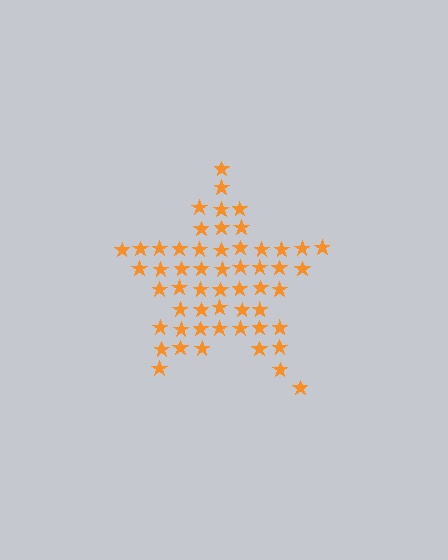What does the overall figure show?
The overall figure shows a star.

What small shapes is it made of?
It is made of small stars.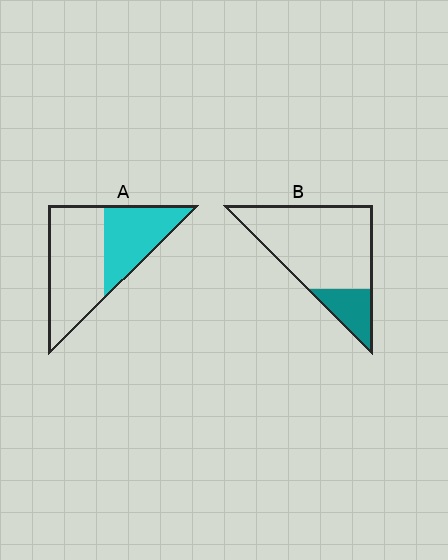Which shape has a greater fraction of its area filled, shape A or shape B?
Shape A.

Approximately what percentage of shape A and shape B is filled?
A is approximately 40% and B is approximately 20%.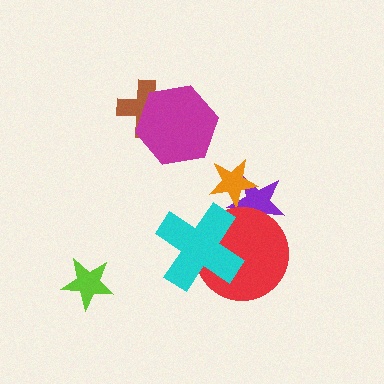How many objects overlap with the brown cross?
1 object overlaps with the brown cross.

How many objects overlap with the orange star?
1 object overlaps with the orange star.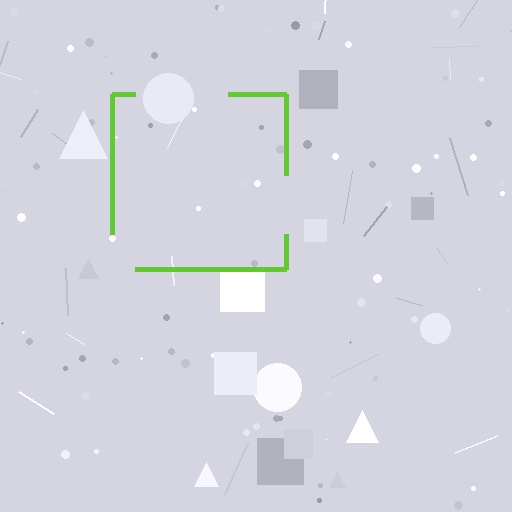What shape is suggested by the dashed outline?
The dashed outline suggests a square.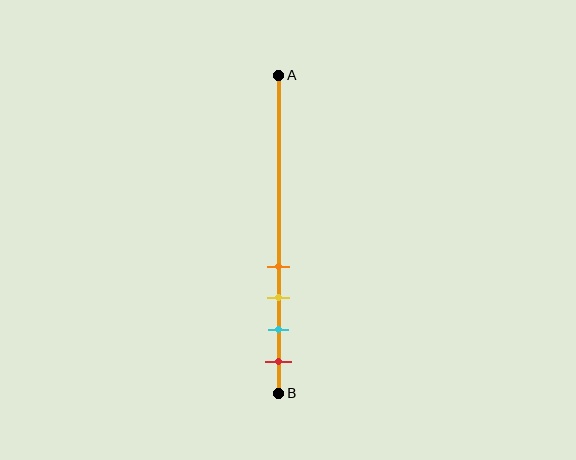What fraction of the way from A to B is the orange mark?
The orange mark is approximately 60% (0.6) of the way from A to B.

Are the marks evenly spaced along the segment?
Yes, the marks are approximately evenly spaced.